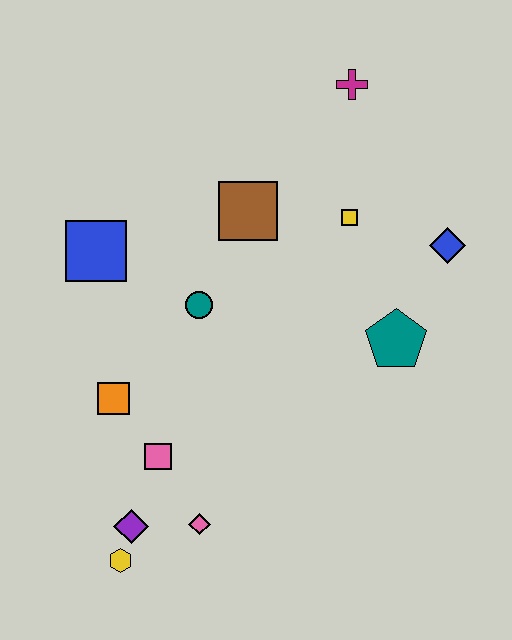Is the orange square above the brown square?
No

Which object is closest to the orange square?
The pink square is closest to the orange square.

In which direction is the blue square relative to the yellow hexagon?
The blue square is above the yellow hexagon.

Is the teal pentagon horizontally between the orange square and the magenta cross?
No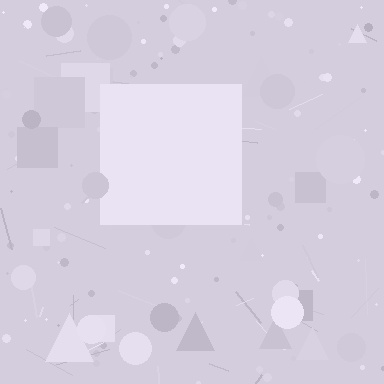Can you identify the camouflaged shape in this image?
The camouflaged shape is a square.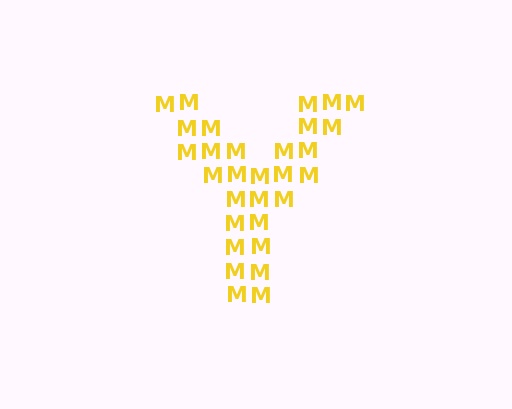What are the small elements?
The small elements are letter M's.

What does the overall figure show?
The overall figure shows the letter Y.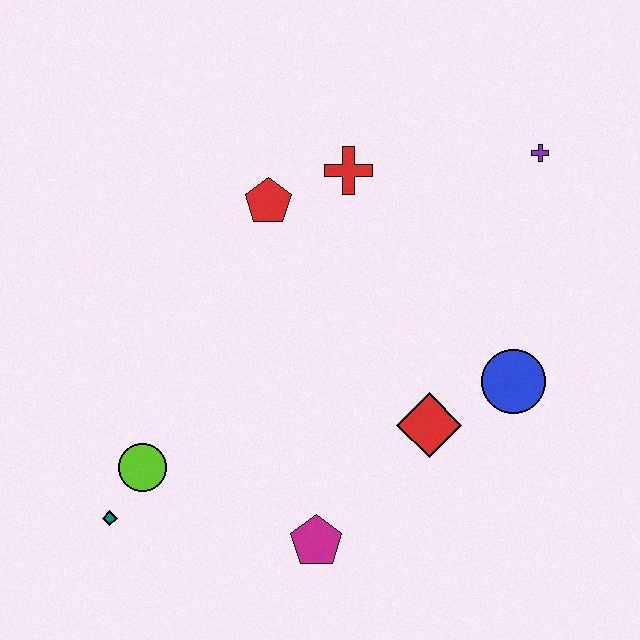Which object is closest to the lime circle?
The teal diamond is closest to the lime circle.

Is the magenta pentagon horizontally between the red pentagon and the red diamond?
Yes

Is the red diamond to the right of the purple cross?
No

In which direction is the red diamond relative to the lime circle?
The red diamond is to the right of the lime circle.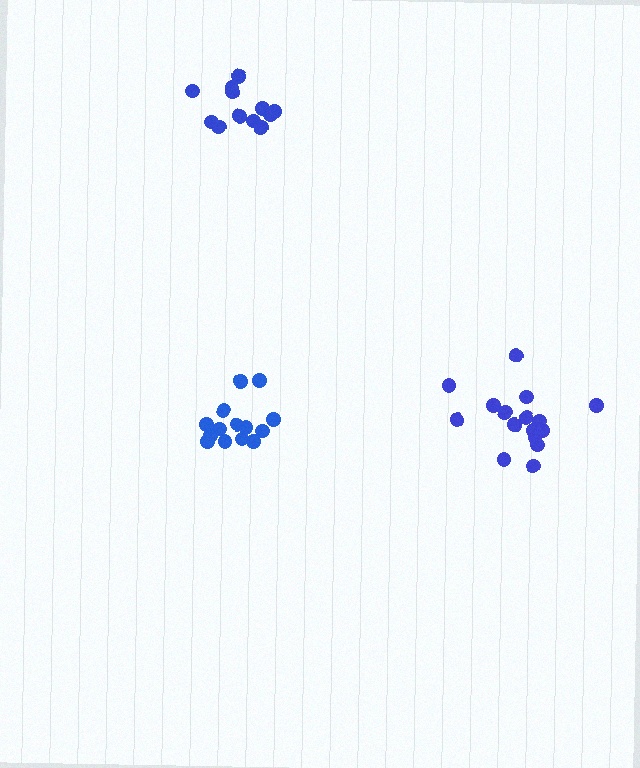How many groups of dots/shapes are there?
There are 3 groups.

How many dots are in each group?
Group 1: 16 dots, Group 2: 14 dots, Group 3: 13 dots (43 total).